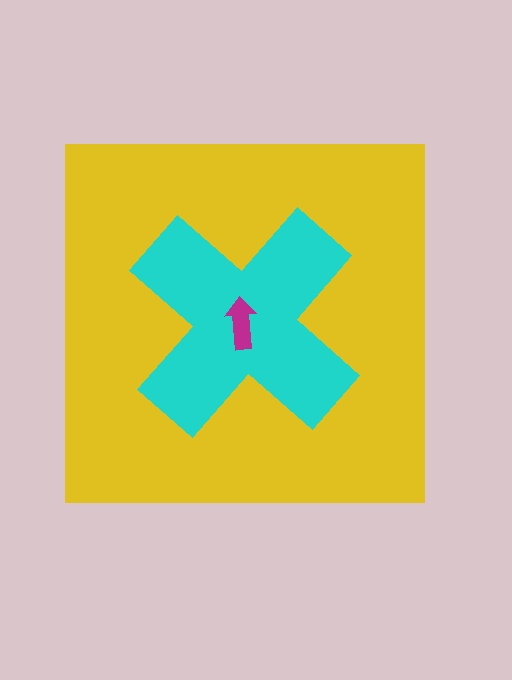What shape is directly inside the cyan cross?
The magenta arrow.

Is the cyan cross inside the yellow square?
Yes.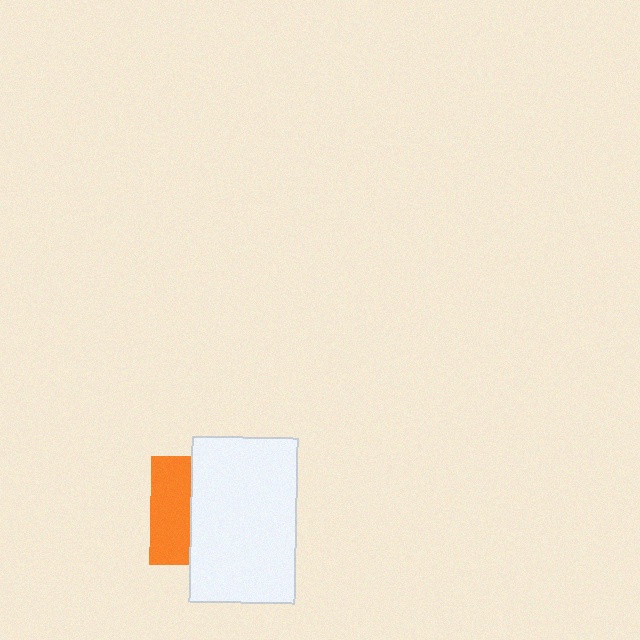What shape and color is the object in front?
The object in front is a white rectangle.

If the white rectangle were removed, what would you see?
You would see the complete orange square.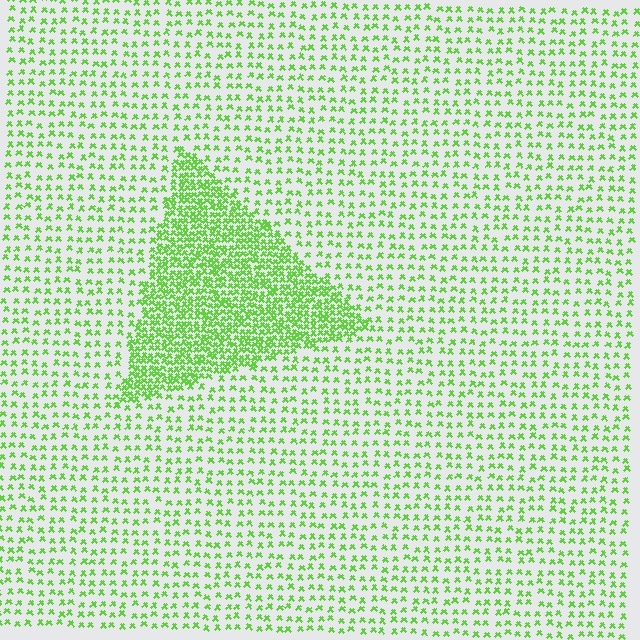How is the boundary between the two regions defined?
The boundary is defined by a change in element density (approximately 2.6x ratio). All elements are the same color, size, and shape.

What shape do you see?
I see a triangle.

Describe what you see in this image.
The image contains small lime elements arranged at two different densities. A triangle-shaped region is visible where the elements are more densely packed than the surrounding area.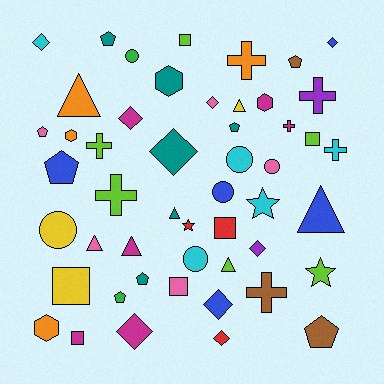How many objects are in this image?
There are 50 objects.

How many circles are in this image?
There are 6 circles.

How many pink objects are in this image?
There are 5 pink objects.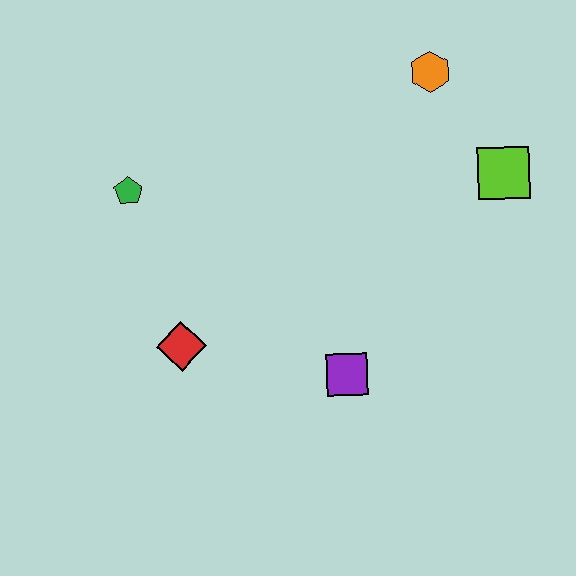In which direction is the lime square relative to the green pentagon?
The lime square is to the right of the green pentagon.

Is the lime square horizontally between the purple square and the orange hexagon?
No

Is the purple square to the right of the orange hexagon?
No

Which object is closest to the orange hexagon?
The lime square is closest to the orange hexagon.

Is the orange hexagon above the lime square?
Yes